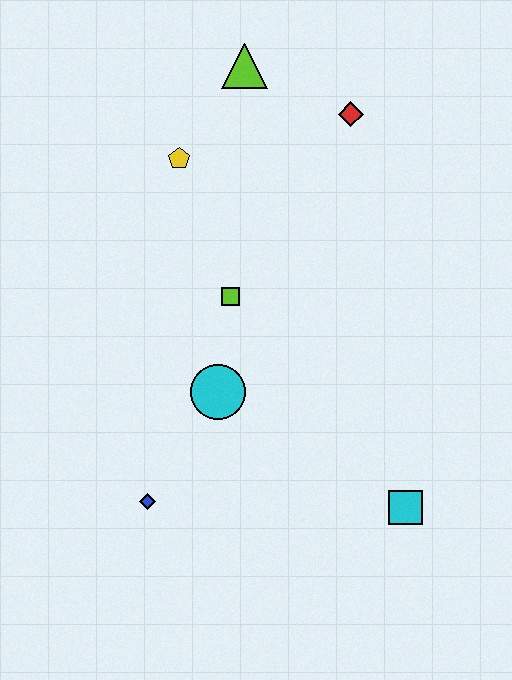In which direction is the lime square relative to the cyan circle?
The lime square is above the cyan circle.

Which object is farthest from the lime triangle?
The cyan square is farthest from the lime triangle.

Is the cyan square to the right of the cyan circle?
Yes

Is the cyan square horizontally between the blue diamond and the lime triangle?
No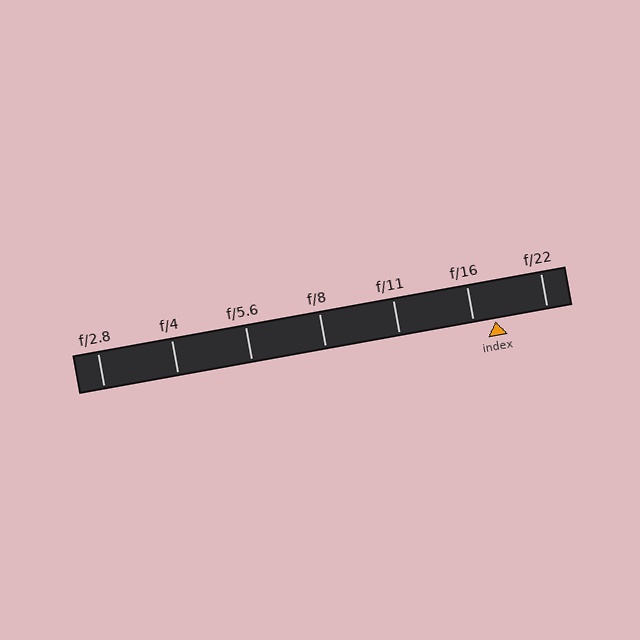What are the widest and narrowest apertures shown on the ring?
The widest aperture shown is f/2.8 and the narrowest is f/22.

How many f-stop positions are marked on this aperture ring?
There are 7 f-stop positions marked.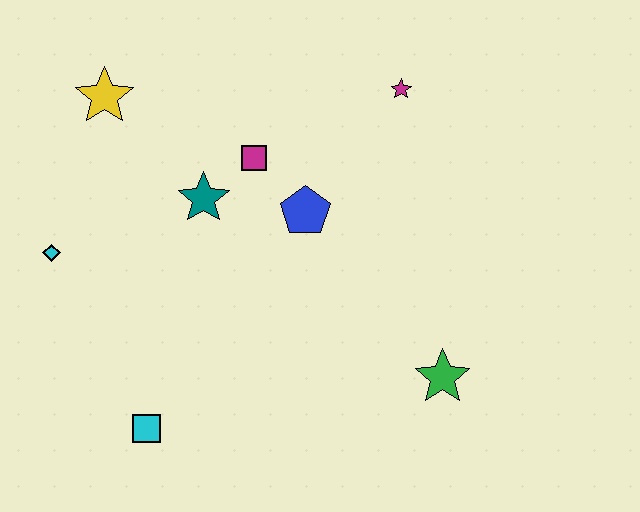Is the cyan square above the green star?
No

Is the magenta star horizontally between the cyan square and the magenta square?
No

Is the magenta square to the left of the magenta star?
Yes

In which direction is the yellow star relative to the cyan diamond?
The yellow star is above the cyan diamond.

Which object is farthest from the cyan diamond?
The green star is farthest from the cyan diamond.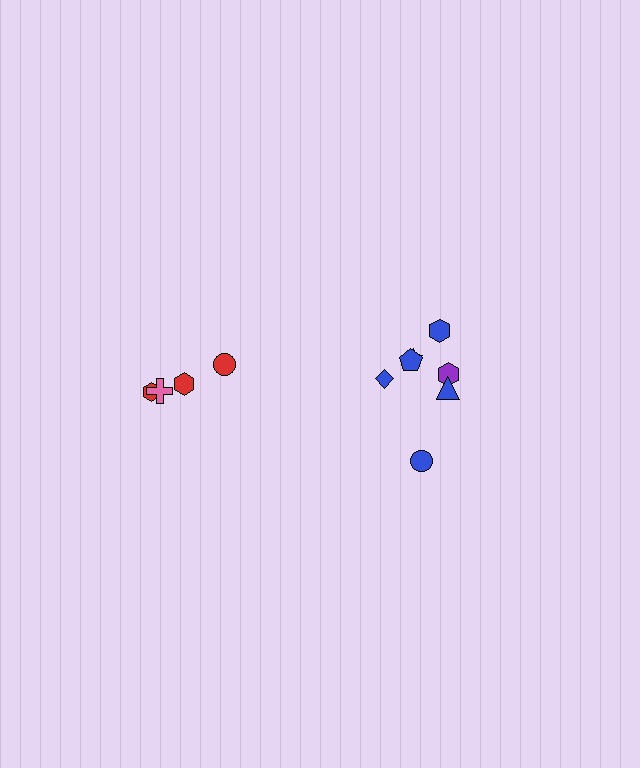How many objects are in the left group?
There are 4 objects.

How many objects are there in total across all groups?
There are 11 objects.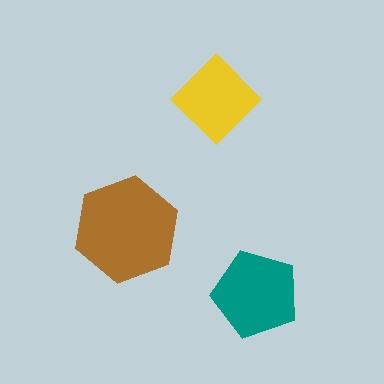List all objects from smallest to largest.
The yellow diamond, the teal pentagon, the brown hexagon.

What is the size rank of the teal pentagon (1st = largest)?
2nd.